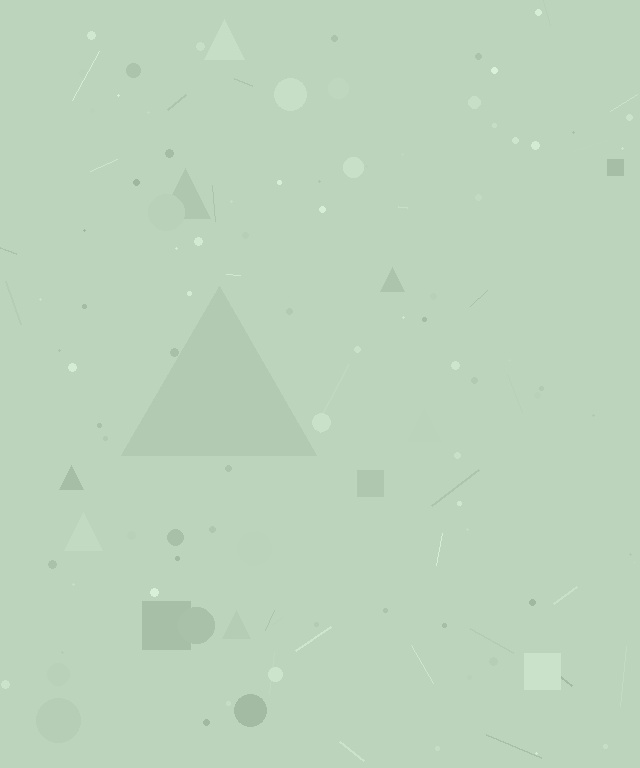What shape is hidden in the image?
A triangle is hidden in the image.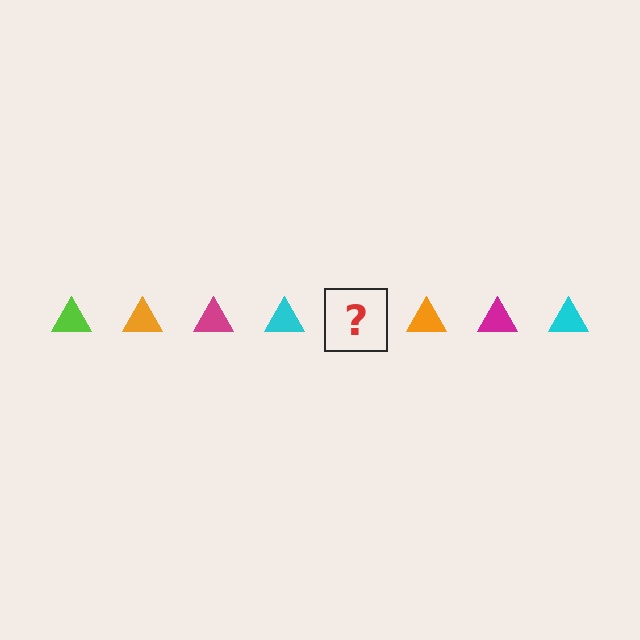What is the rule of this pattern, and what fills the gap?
The rule is that the pattern cycles through lime, orange, magenta, cyan triangles. The gap should be filled with a lime triangle.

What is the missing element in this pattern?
The missing element is a lime triangle.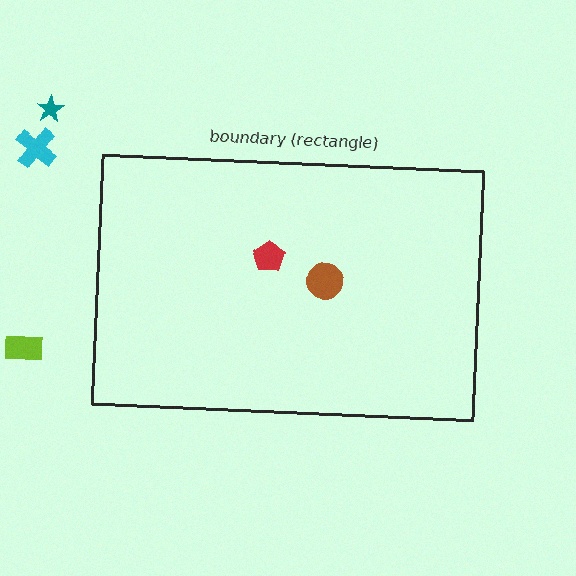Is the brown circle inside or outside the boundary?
Inside.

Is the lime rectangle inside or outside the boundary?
Outside.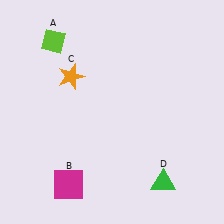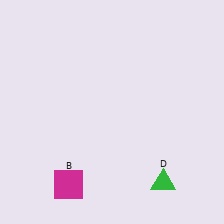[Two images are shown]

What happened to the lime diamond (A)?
The lime diamond (A) was removed in Image 2. It was in the top-left area of Image 1.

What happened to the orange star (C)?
The orange star (C) was removed in Image 2. It was in the top-left area of Image 1.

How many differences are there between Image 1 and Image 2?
There are 2 differences between the two images.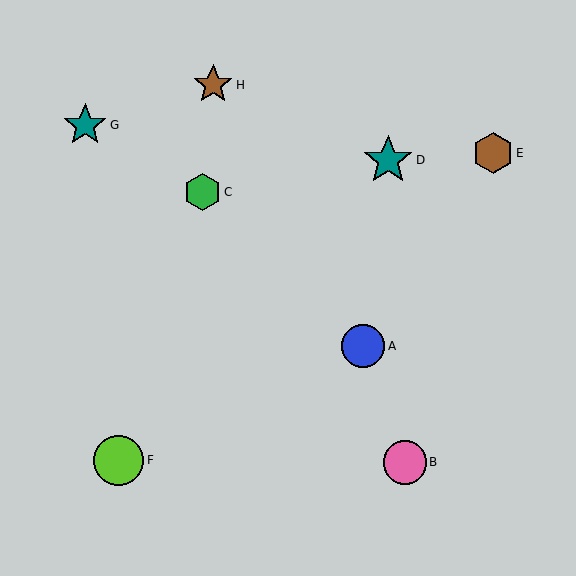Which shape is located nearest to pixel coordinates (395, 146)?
The teal star (labeled D) at (388, 160) is nearest to that location.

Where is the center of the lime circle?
The center of the lime circle is at (119, 460).